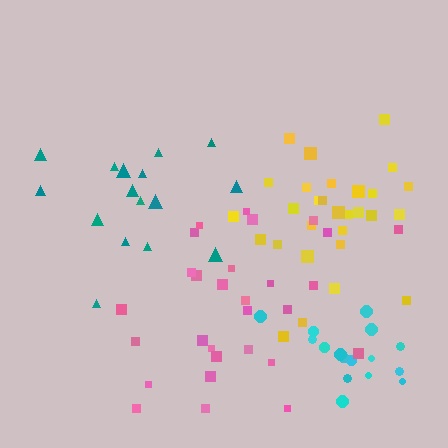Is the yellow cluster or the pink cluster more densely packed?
Yellow.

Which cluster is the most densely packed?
Cyan.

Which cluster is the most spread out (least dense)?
Pink.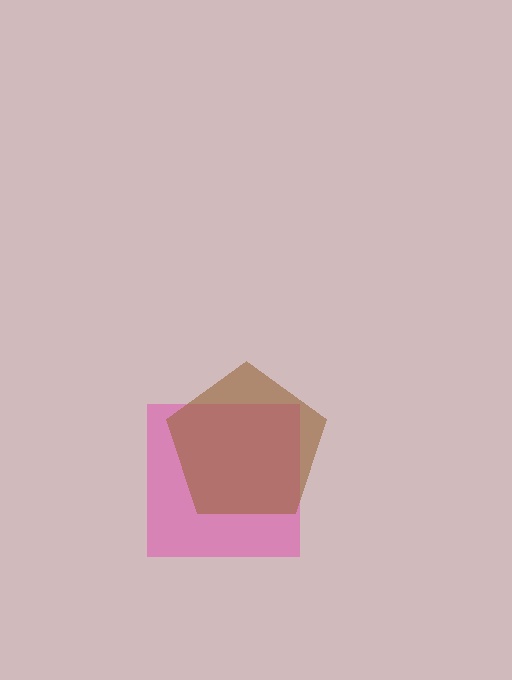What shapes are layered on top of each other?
The layered shapes are: a pink square, a brown pentagon.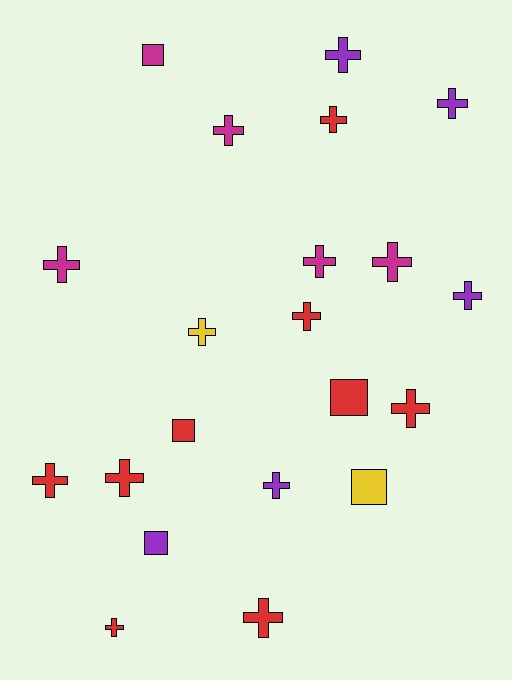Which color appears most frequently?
Red, with 9 objects.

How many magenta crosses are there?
There are 4 magenta crosses.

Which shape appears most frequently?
Cross, with 16 objects.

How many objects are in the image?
There are 21 objects.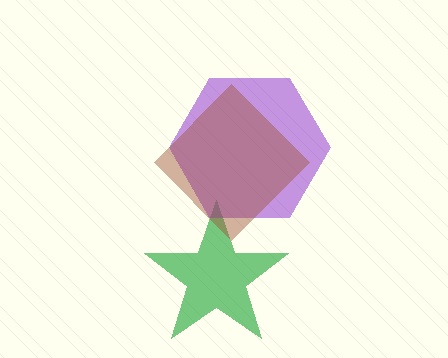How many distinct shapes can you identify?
There are 3 distinct shapes: a green star, a purple hexagon, a brown diamond.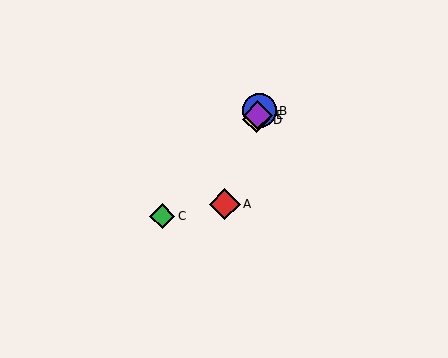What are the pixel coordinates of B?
Object B is at (260, 111).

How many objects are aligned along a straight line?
4 objects (A, B, D, E) are aligned along a straight line.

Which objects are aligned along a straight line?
Objects A, B, D, E are aligned along a straight line.